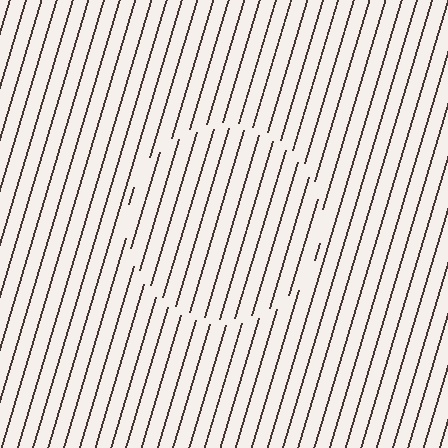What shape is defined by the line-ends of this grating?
An illusory circle. The interior of the shape contains the same grating, shifted by half a period — the contour is defined by the phase discontinuity where line-ends from the inner and outer gratings abut.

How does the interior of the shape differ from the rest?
The interior of the shape contains the same grating, shifted by half a period — the contour is defined by the phase discontinuity where line-ends from the inner and outer gratings abut.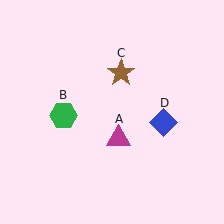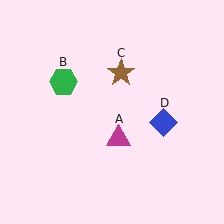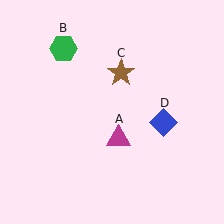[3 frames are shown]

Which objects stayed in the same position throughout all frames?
Magenta triangle (object A) and brown star (object C) and blue diamond (object D) remained stationary.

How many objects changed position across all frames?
1 object changed position: green hexagon (object B).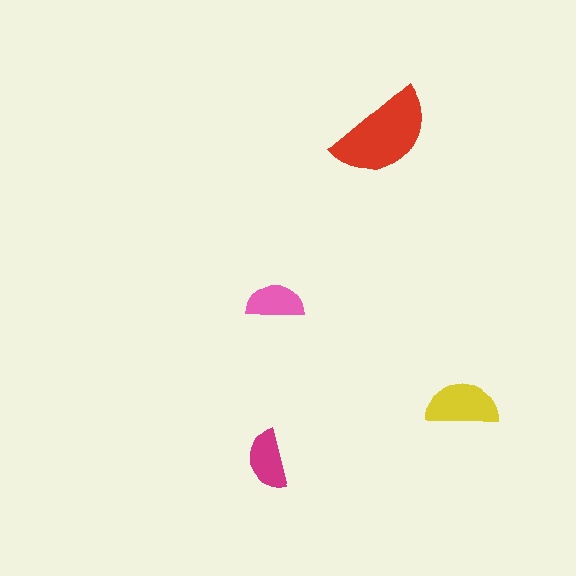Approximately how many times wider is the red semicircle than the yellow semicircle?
About 1.5 times wider.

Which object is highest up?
The red semicircle is topmost.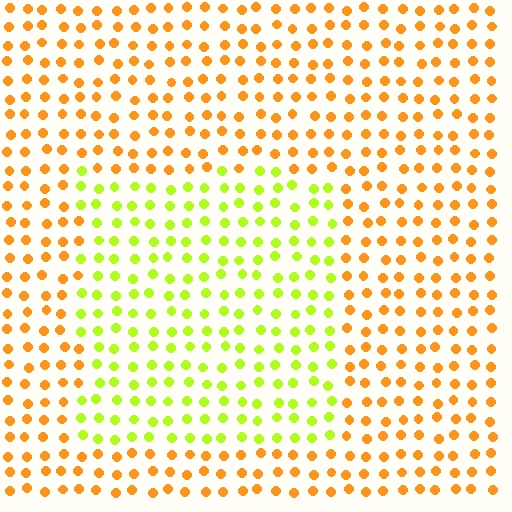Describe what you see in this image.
The image is filled with small orange elements in a uniform arrangement. A rectangle-shaped region is visible where the elements are tinted to a slightly different hue, forming a subtle color boundary.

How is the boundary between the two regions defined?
The boundary is defined purely by a slight shift in hue (about 49 degrees). Spacing, size, and orientation are identical on both sides.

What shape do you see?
I see a rectangle.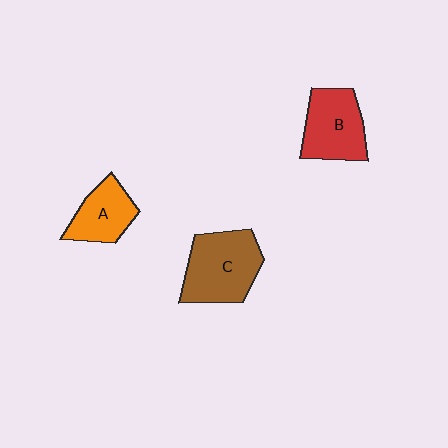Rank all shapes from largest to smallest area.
From largest to smallest: C (brown), B (red), A (orange).